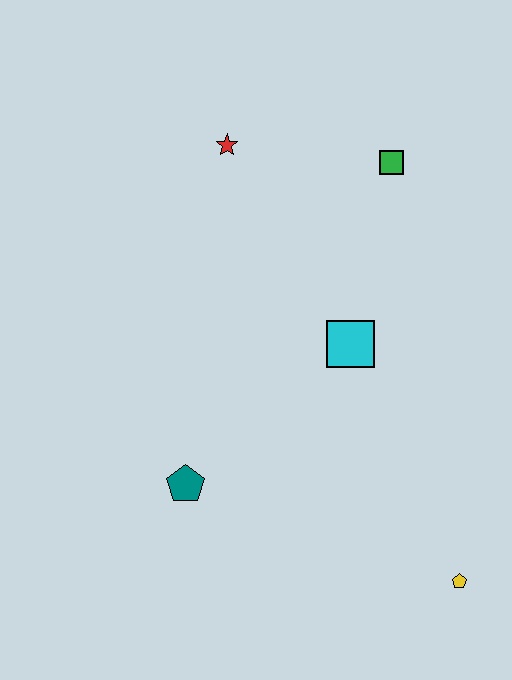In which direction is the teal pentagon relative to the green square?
The teal pentagon is below the green square.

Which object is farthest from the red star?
The yellow pentagon is farthest from the red star.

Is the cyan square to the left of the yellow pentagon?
Yes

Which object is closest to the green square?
The red star is closest to the green square.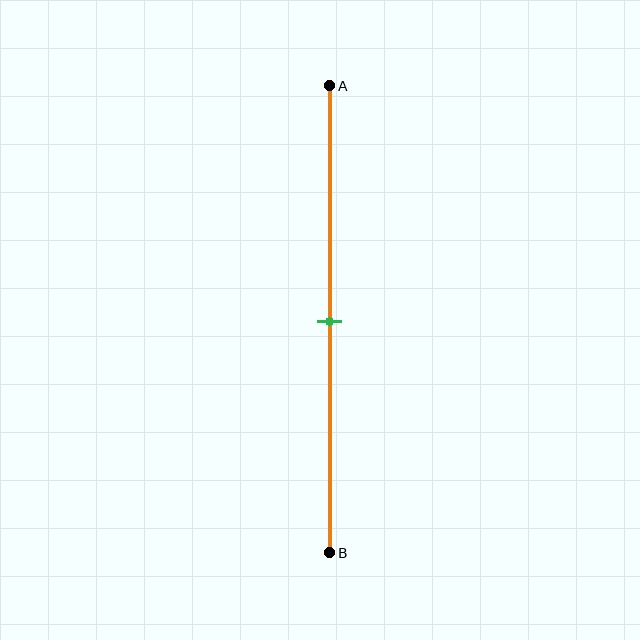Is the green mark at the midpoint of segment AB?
Yes, the mark is approximately at the midpoint.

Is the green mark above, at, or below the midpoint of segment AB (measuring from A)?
The green mark is approximately at the midpoint of segment AB.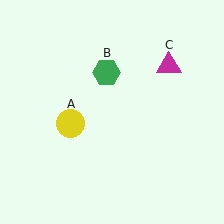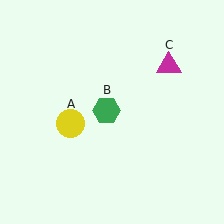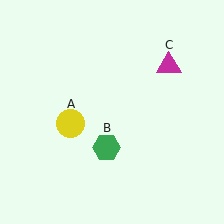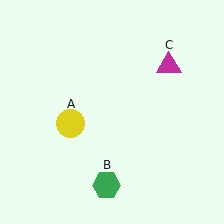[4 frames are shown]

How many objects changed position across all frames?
1 object changed position: green hexagon (object B).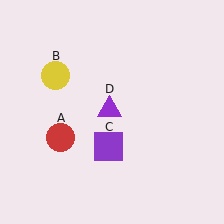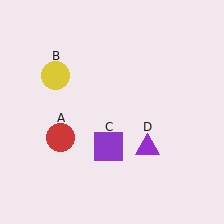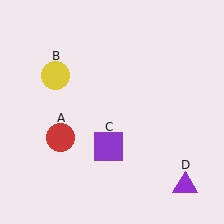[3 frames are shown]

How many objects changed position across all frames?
1 object changed position: purple triangle (object D).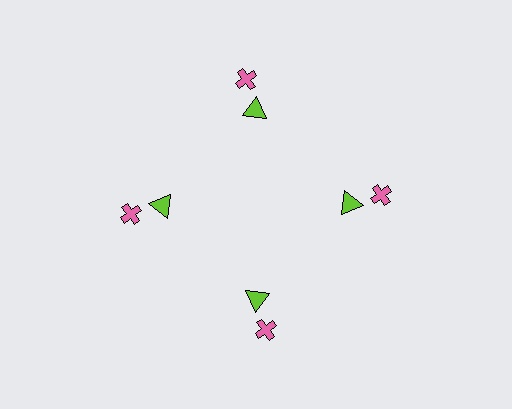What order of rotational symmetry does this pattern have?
This pattern has 4-fold rotational symmetry.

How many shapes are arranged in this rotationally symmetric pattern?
There are 8 shapes, arranged in 4 groups of 2.